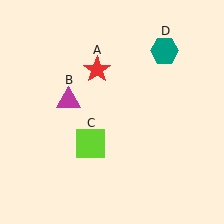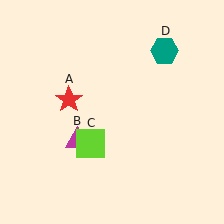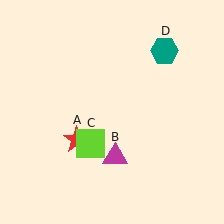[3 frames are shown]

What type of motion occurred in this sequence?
The red star (object A), magenta triangle (object B) rotated counterclockwise around the center of the scene.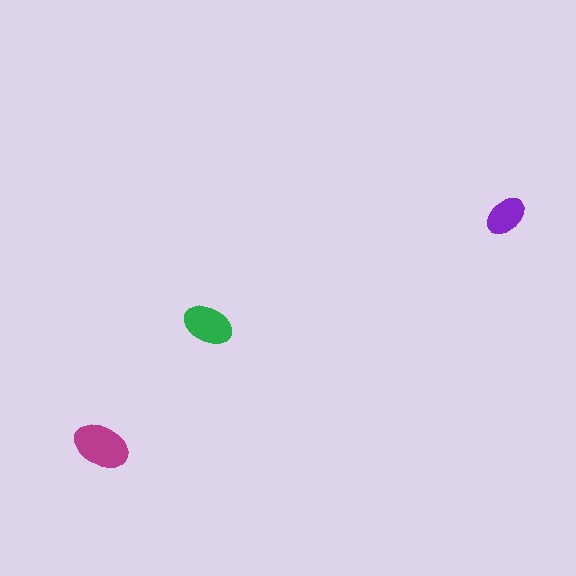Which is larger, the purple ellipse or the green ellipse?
The green one.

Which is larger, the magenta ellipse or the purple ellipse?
The magenta one.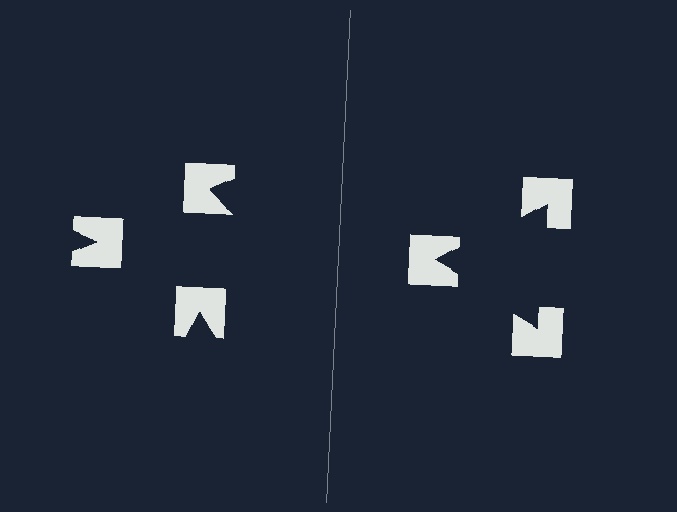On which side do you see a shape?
An illusory triangle appears on the right side. On the left side the wedge cuts are rotated, so no coherent shape forms.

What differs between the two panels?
The notched squares are positioned identically on both sides; only the wedge orientations differ. On the right they align to a triangle; on the left they are misaligned.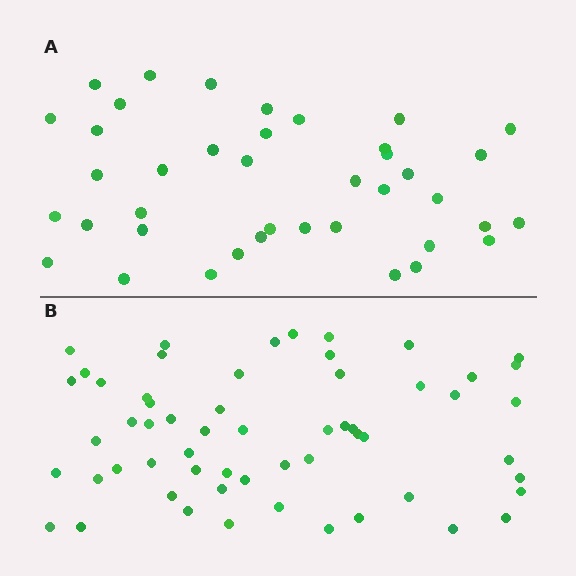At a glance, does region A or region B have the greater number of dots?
Region B (the bottom region) has more dots.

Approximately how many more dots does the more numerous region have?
Region B has approximately 20 more dots than region A.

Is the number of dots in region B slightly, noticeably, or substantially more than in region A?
Region B has substantially more. The ratio is roughly 1.4 to 1.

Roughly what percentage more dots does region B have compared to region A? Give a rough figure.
About 45% more.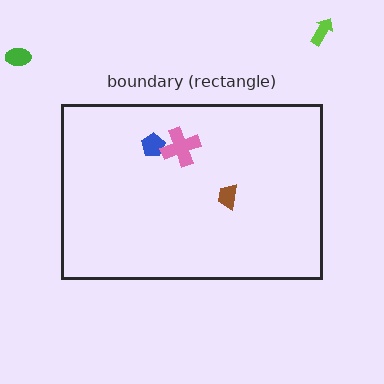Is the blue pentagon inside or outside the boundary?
Inside.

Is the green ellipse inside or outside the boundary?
Outside.